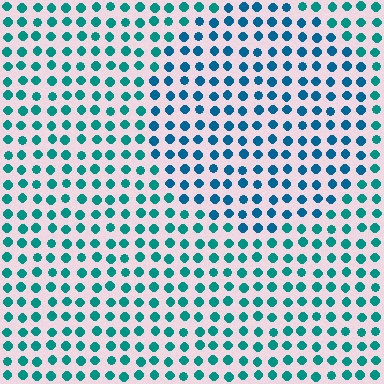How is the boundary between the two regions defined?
The boundary is defined purely by a slight shift in hue (about 25 degrees). Spacing, size, and orientation are identical on both sides.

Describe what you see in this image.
The image is filled with small teal elements in a uniform arrangement. A circle-shaped region is visible where the elements are tinted to a slightly different hue, forming a subtle color boundary.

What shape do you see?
I see a circle.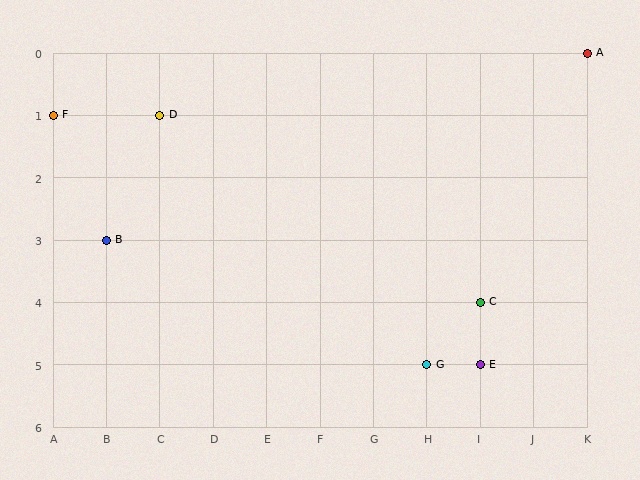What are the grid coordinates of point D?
Point D is at grid coordinates (C, 1).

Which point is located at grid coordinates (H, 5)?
Point G is at (H, 5).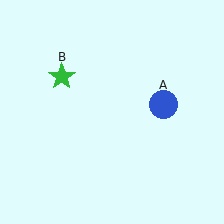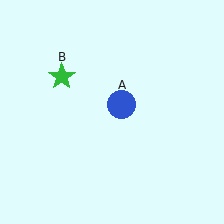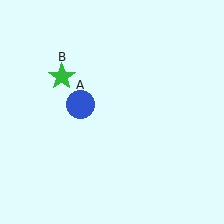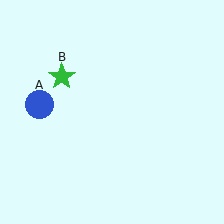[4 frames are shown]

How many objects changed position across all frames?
1 object changed position: blue circle (object A).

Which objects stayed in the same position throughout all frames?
Green star (object B) remained stationary.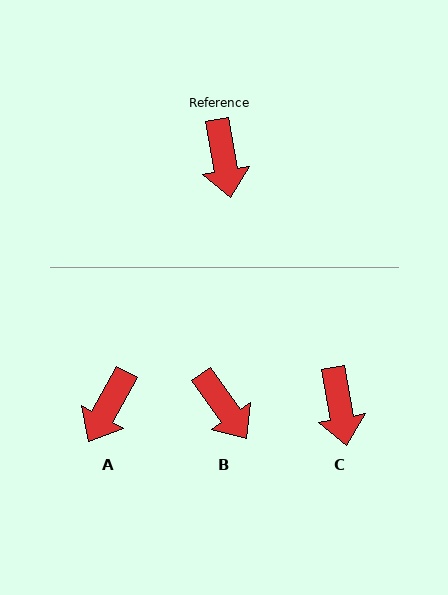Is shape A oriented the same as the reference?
No, it is off by about 39 degrees.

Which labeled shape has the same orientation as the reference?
C.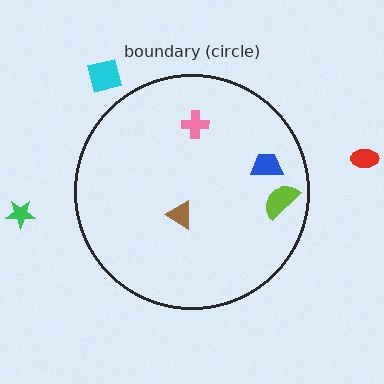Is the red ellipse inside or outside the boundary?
Outside.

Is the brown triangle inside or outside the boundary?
Inside.